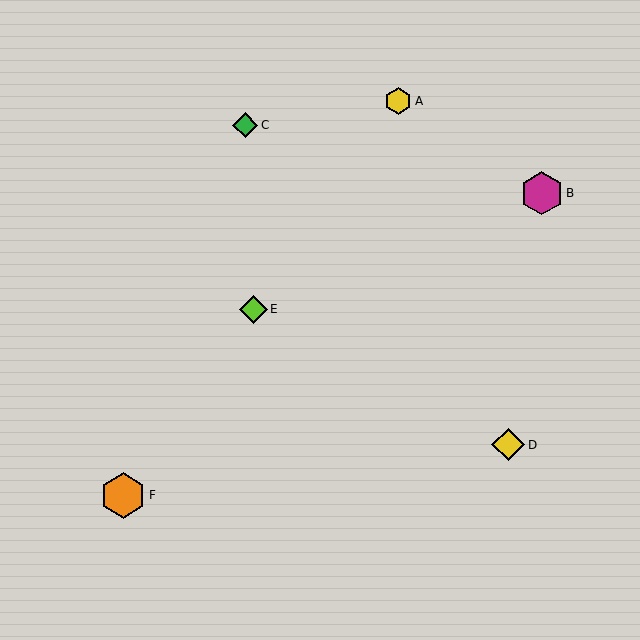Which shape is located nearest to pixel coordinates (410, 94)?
The yellow hexagon (labeled A) at (398, 101) is nearest to that location.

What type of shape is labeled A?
Shape A is a yellow hexagon.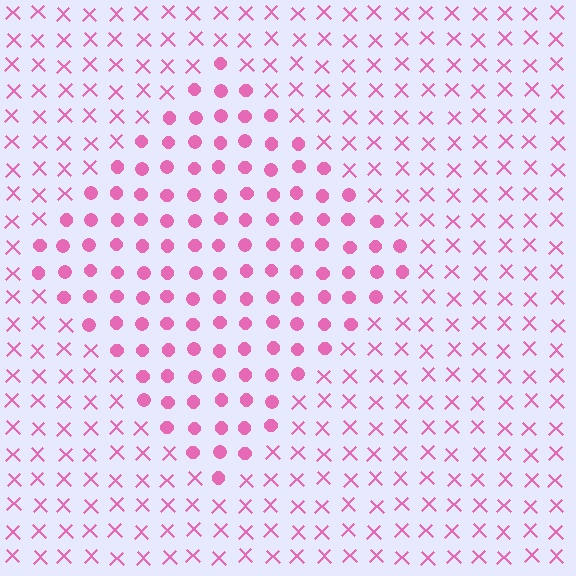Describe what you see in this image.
The image is filled with small pink elements arranged in a uniform grid. A diamond-shaped region contains circles, while the surrounding area contains X marks. The boundary is defined purely by the change in element shape.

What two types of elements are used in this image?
The image uses circles inside the diamond region and X marks outside it.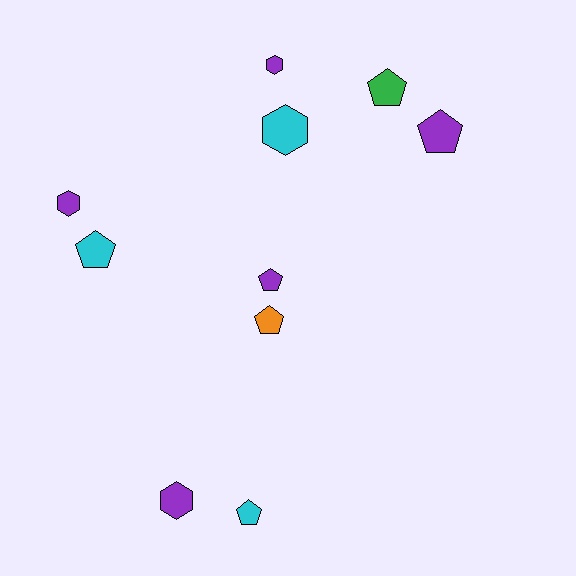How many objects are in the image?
There are 10 objects.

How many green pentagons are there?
There is 1 green pentagon.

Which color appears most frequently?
Purple, with 5 objects.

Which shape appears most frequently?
Pentagon, with 6 objects.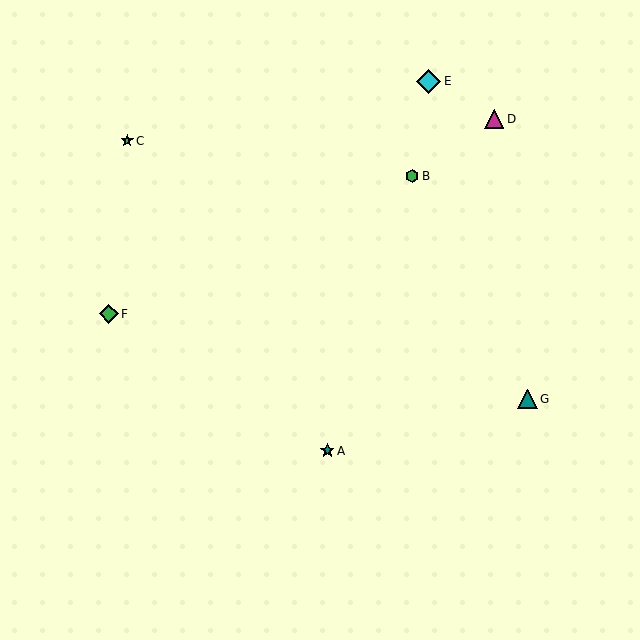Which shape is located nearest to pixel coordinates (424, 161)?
The green hexagon (labeled B) at (412, 176) is nearest to that location.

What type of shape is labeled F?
Shape F is a green diamond.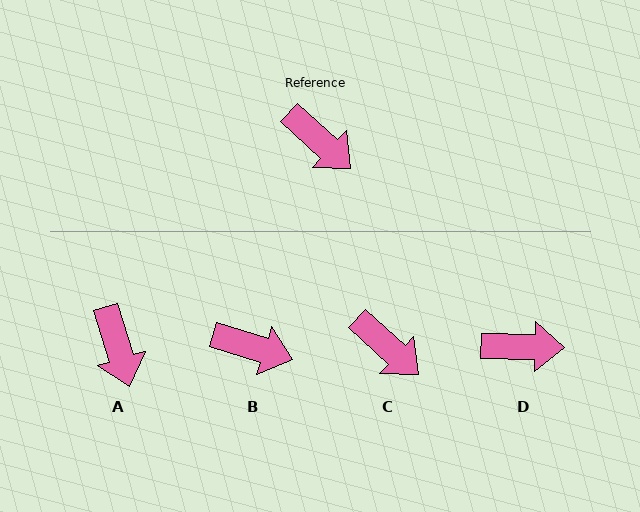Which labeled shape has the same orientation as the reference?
C.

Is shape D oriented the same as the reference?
No, it is off by about 41 degrees.